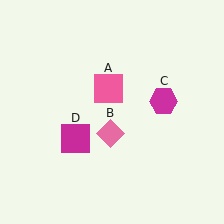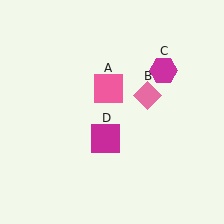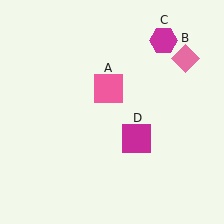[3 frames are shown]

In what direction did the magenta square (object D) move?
The magenta square (object D) moved right.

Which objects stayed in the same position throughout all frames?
Pink square (object A) remained stationary.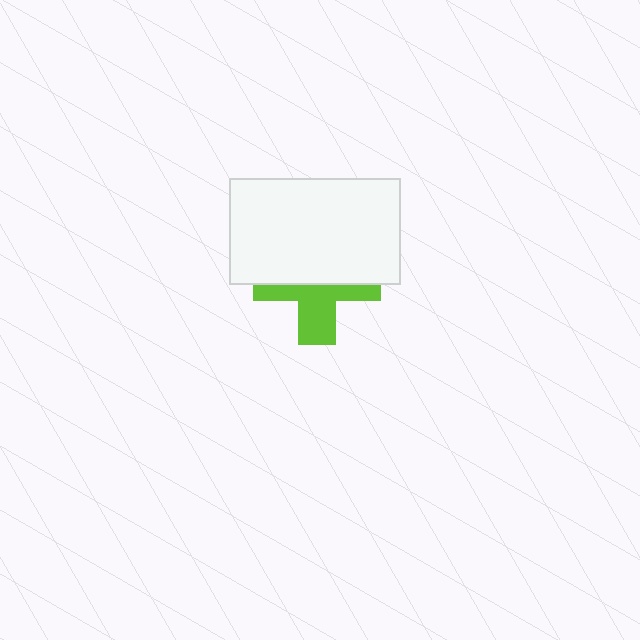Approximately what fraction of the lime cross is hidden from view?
Roughly 56% of the lime cross is hidden behind the white rectangle.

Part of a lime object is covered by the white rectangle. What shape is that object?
It is a cross.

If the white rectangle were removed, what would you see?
You would see the complete lime cross.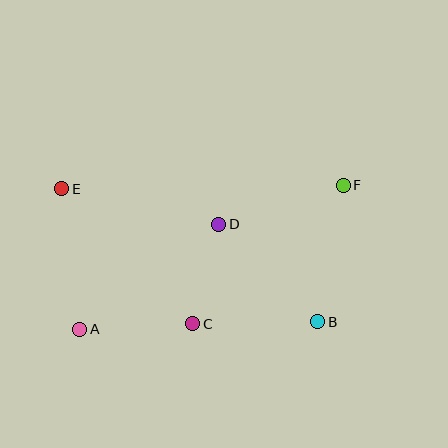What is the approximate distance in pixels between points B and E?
The distance between B and E is approximately 289 pixels.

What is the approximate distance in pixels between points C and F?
The distance between C and F is approximately 204 pixels.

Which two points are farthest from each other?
Points A and F are farthest from each other.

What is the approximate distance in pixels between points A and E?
The distance between A and E is approximately 141 pixels.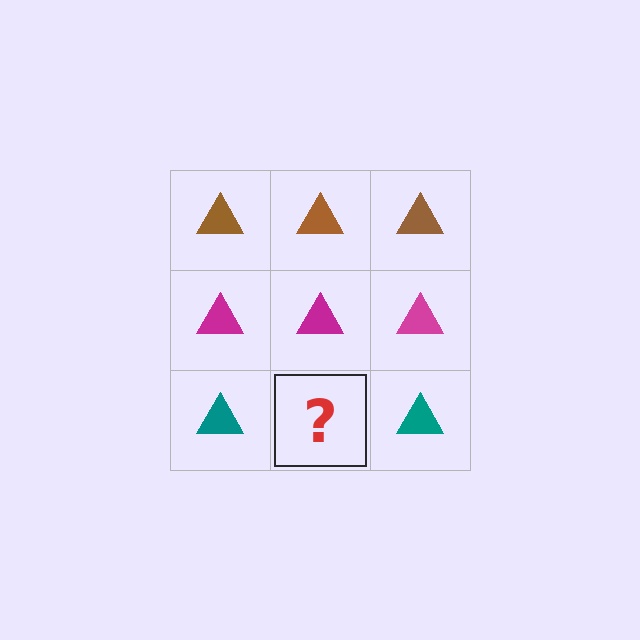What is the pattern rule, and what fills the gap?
The rule is that each row has a consistent color. The gap should be filled with a teal triangle.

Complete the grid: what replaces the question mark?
The question mark should be replaced with a teal triangle.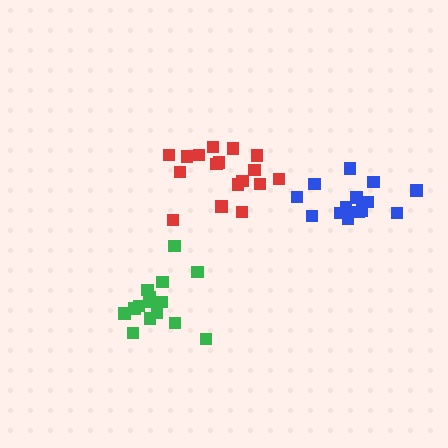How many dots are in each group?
Group 1: 17 dots, Group 2: 15 dots, Group 3: 14 dots (46 total).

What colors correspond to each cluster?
The clusters are colored: red, green, blue.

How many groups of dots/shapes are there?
There are 3 groups.